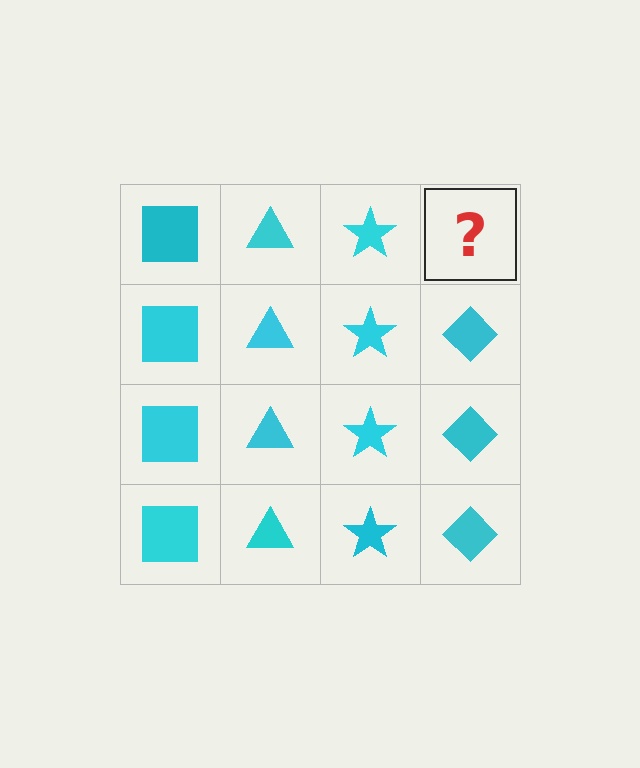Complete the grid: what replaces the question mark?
The question mark should be replaced with a cyan diamond.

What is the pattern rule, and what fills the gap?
The rule is that each column has a consistent shape. The gap should be filled with a cyan diamond.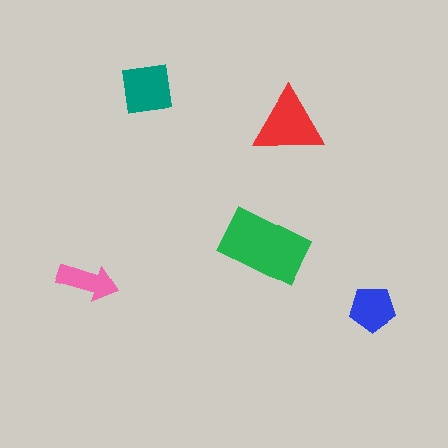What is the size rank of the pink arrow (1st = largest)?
5th.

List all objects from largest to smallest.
The green rectangle, the red triangle, the teal square, the blue pentagon, the pink arrow.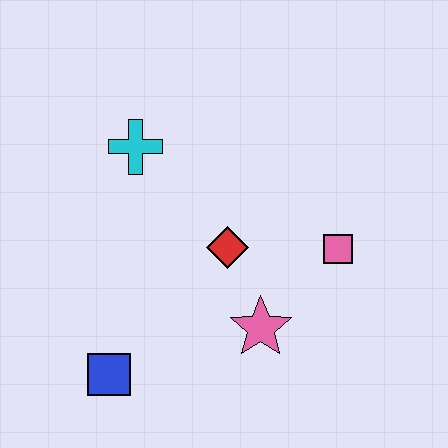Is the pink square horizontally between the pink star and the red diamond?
No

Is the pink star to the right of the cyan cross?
Yes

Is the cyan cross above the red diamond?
Yes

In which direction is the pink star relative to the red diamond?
The pink star is below the red diamond.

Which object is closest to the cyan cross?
The red diamond is closest to the cyan cross.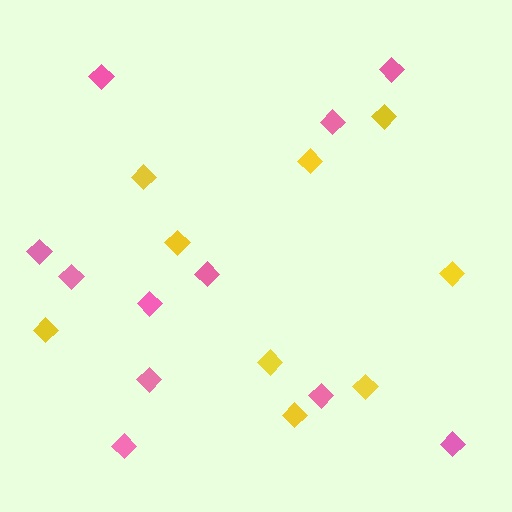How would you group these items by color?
There are 2 groups: one group of yellow diamonds (9) and one group of pink diamonds (11).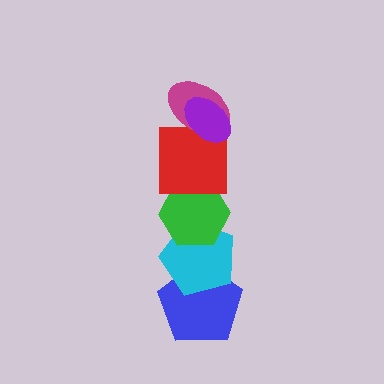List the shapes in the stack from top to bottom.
From top to bottom: the purple ellipse, the magenta ellipse, the red square, the green hexagon, the cyan pentagon, the blue pentagon.